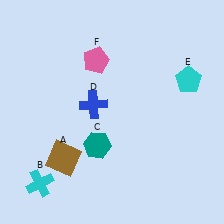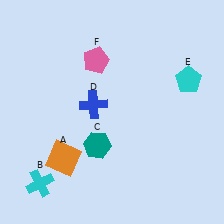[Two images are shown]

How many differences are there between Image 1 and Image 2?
There is 1 difference between the two images.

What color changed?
The square (A) changed from brown in Image 1 to orange in Image 2.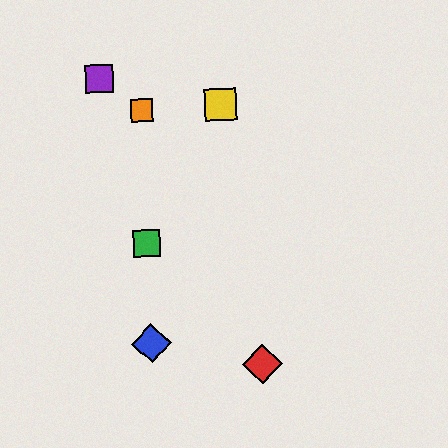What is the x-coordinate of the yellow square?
The yellow square is at x≈221.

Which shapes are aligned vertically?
The blue diamond, the green square, the orange square are aligned vertically.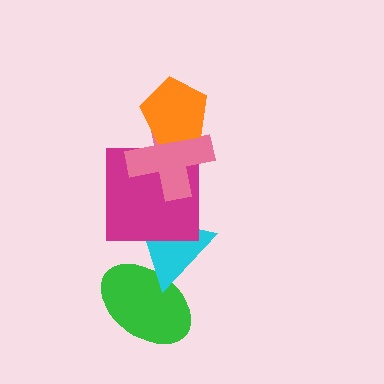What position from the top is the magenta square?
The magenta square is 3rd from the top.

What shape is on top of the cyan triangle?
The magenta square is on top of the cyan triangle.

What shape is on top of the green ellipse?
The cyan triangle is on top of the green ellipse.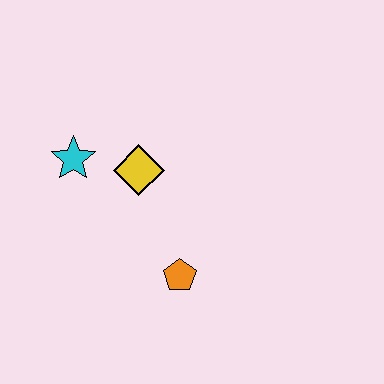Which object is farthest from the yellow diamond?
The orange pentagon is farthest from the yellow diamond.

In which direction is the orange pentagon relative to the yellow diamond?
The orange pentagon is below the yellow diamond.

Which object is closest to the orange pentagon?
The yellow diamond is closest to the orange pentagon.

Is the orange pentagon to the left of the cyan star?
No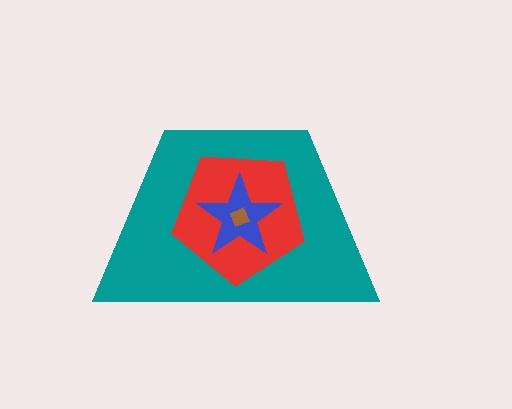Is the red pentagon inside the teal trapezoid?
Yes.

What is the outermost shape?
The teal trapezoid.